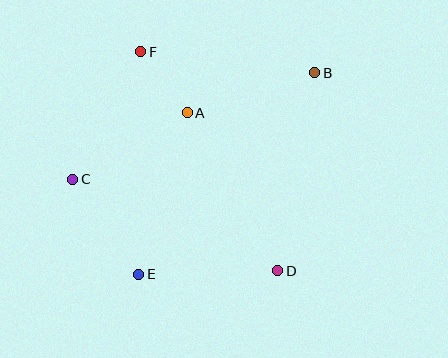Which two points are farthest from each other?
Points B and E are farthest from each other.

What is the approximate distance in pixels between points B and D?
The distance between B and D is approximately 201 pixels.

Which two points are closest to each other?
Points A and F are closest to each other.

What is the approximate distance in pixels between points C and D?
The distance between C and D is approximately 225 pixels.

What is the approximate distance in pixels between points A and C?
The distance between A and C is approximately 132 pixels.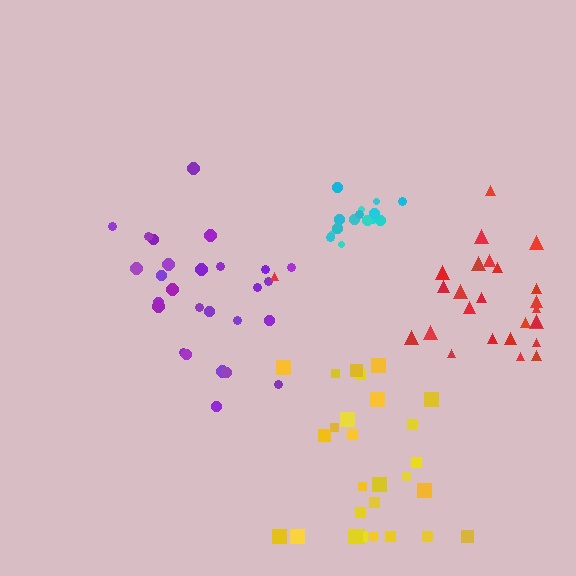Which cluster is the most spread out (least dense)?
Red.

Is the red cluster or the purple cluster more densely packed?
Purple.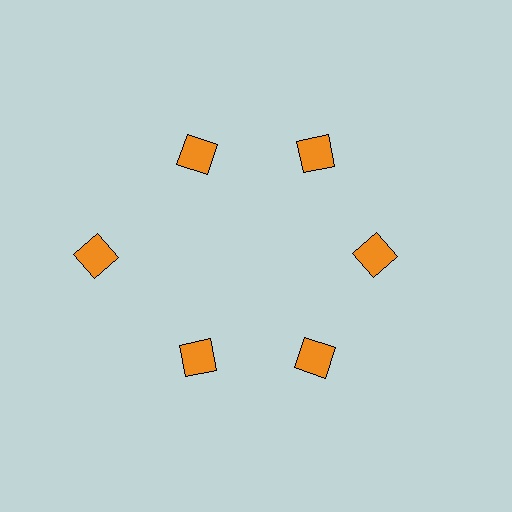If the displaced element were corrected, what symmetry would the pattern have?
It would have 6-fold rotational symmetry — the pattern would map onto itself every 60 degrees.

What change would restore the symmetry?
The symmetry would be restored by moving it inward, back onto the ring so that all 6 diamonds sit at equal angles and equal distance from the center.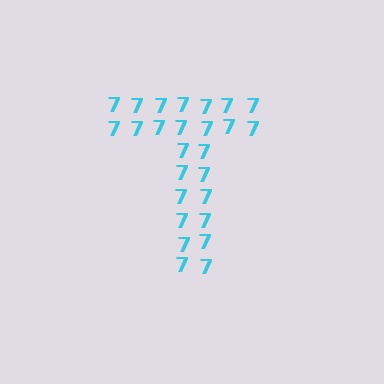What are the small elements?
The small elements are digit 7's.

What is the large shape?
The large shape is the letter T.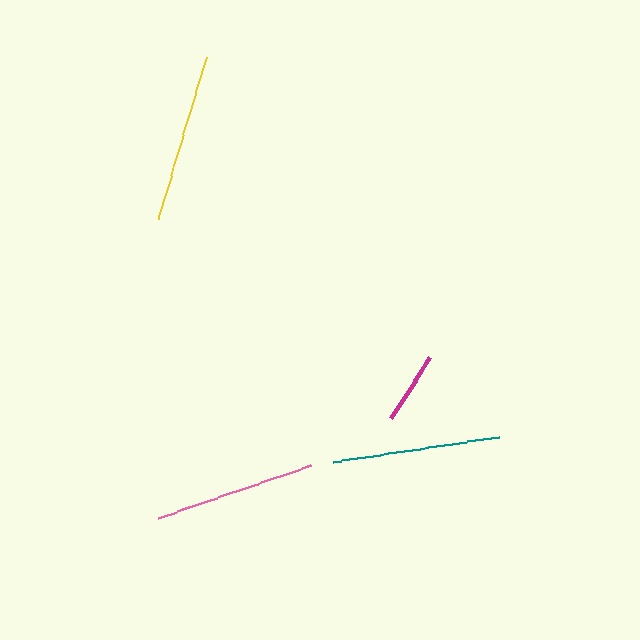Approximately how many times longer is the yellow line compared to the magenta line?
The yellow line is approximately 2.3 times the length of the magenta line.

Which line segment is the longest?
The yellow line is the longest at approximately 169 pixels.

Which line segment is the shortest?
The magenta line is the shortest at approximately 72 pixels.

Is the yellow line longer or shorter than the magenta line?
The yellow line is longer than the magenta line.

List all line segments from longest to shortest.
From longest to shortest: yellow, teal, pink, magenta.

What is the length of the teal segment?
The teal segment is approximately 167 pixels long.